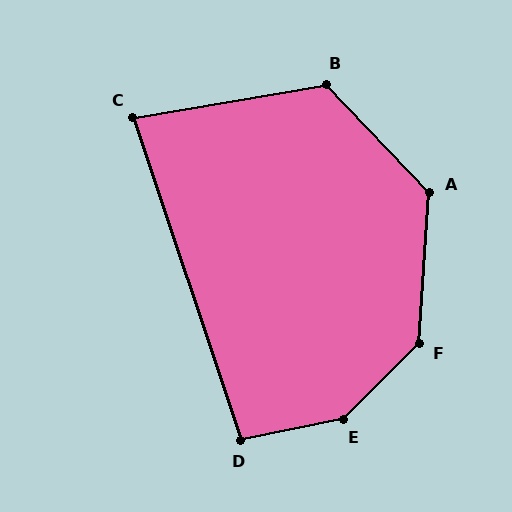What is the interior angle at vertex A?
Approximately 132 degrees (obtuse).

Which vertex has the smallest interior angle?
C, at approximately 81 degrees.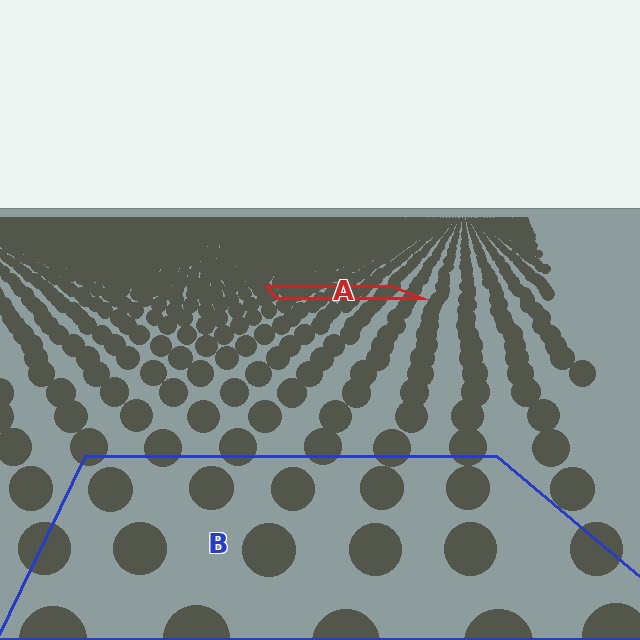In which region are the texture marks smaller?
The texture marks are smaller in region A, because it is farther away.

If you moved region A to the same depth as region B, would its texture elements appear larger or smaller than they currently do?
They would appear larger. At a closer depth, the same texture elements are projected at a bigger on-screen size.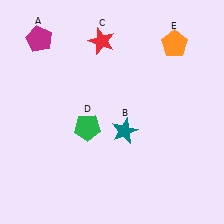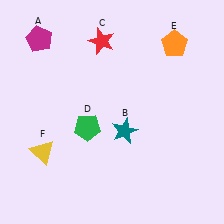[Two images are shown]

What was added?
A yellow triangle (F) was added in Image 2.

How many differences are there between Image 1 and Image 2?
There is 1 difference between the two images.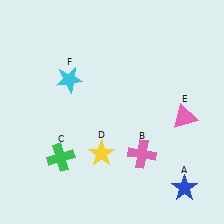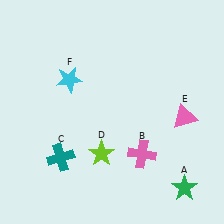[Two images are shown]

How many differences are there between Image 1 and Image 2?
There are 3 differences between the two images.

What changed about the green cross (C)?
In Image 1, C is green. In Image 2, it changed to teal.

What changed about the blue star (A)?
In Image 1, A is blue. In Image 2, it changed to green.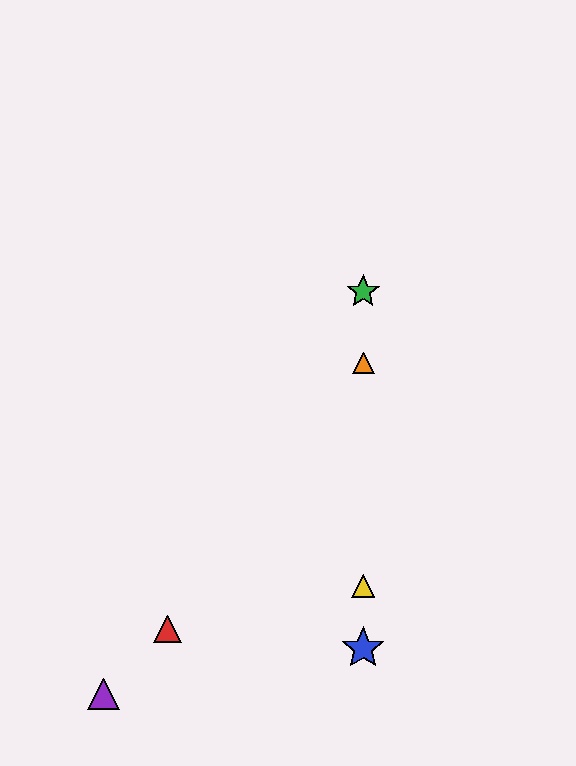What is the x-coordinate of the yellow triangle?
The yellow triangle is at x≈363.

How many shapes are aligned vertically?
4 shapes (the blue star, the green star, the yellow triangle, the orange triangle) are aligned vertically.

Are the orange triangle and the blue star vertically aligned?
Yes, both are at x≈363.